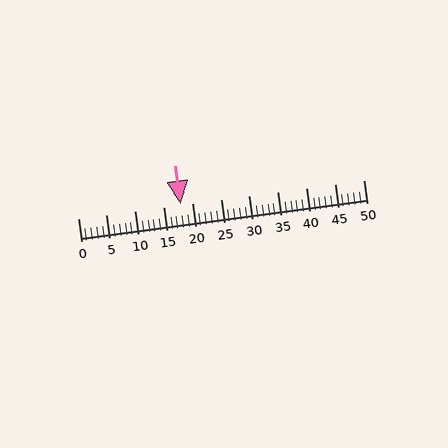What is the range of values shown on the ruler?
The ruler shows values from 0 to 50.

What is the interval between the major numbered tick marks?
The major tick marks are spaced 5 units apart.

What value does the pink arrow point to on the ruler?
The pink arrow points to approximately 18.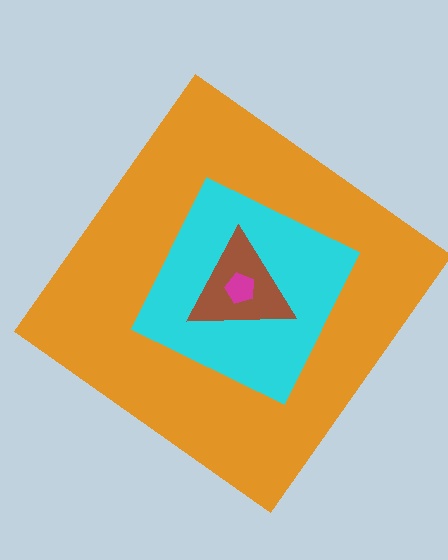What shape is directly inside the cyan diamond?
The brown triangle.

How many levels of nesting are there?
4.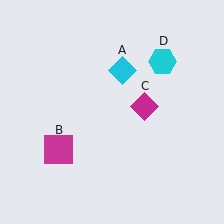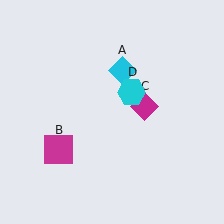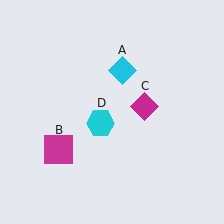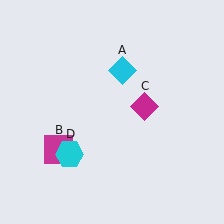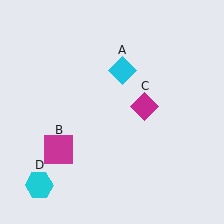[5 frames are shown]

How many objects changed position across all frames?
1 object changed position: cyan hexagon (object D).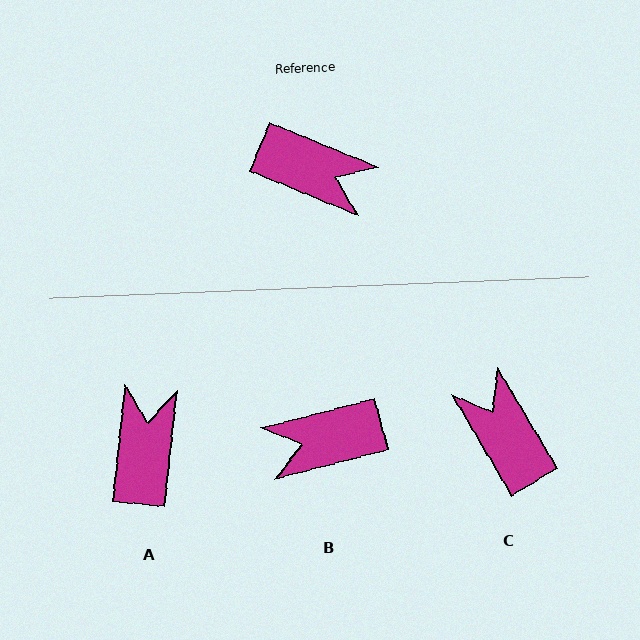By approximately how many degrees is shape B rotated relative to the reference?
Approximately 143 degrees clockwise.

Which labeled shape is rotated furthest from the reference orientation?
C, about 143 degrees away.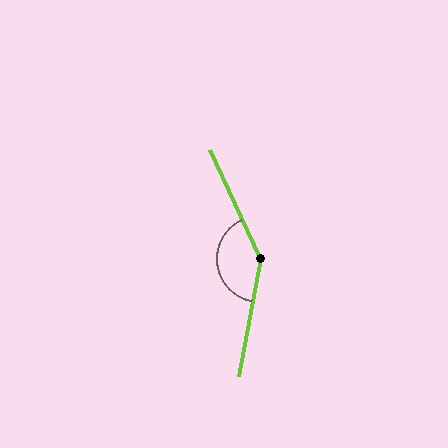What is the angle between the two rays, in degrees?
Approximately 145 degrees.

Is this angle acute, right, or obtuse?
It is obtuse.